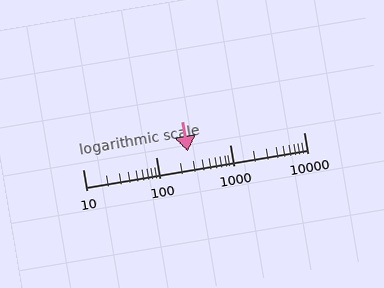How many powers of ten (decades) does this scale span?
The scale spans 3 decades, from 10 to 10000.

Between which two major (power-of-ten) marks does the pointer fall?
The pointer is between 100 and 1000.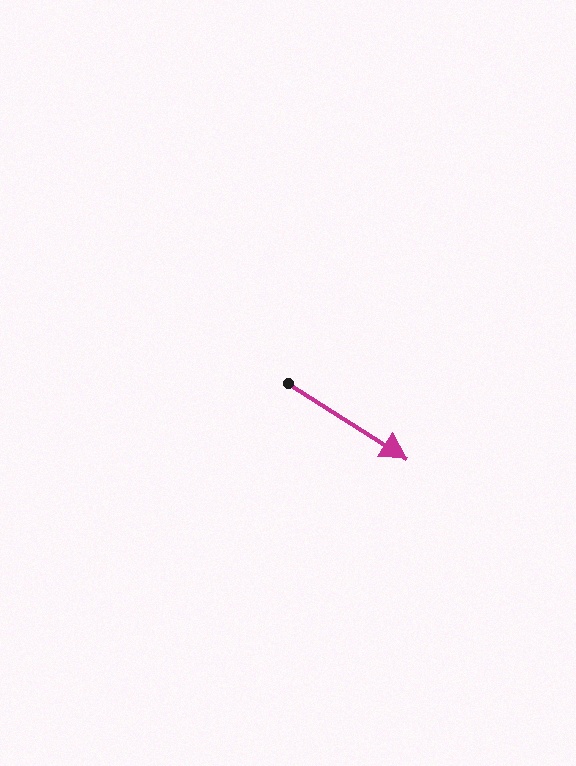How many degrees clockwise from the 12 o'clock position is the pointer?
Approximately 122 degrees.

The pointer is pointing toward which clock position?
Roughly 4 o'clock.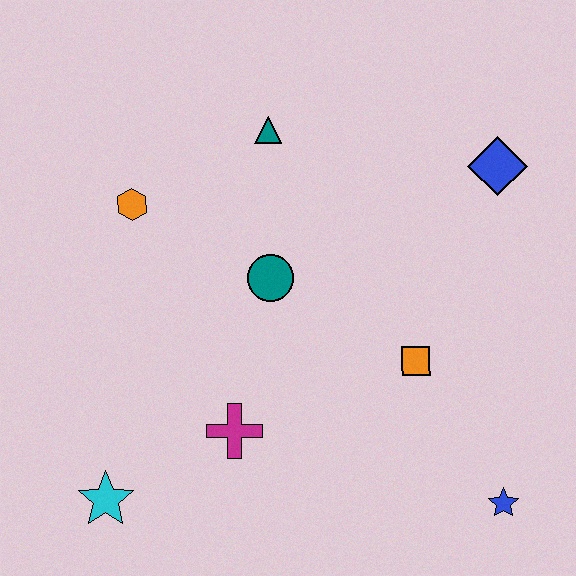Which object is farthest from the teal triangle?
The blue star is farthest from the teal triangle.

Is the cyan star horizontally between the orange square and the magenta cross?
No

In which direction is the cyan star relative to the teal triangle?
The cyan star is below the teal triangle.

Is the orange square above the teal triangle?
No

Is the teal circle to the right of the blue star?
No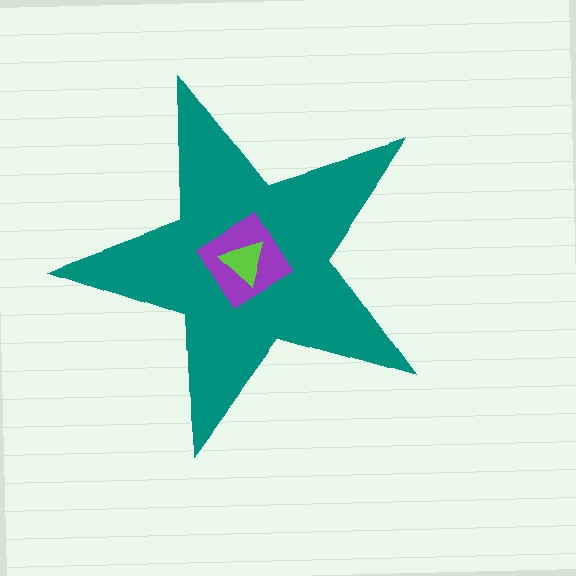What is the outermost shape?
The teal star.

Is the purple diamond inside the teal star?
Yes.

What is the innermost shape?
The lime triangle.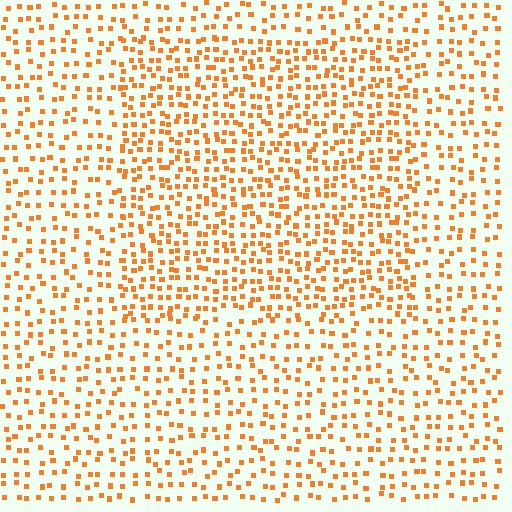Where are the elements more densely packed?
The elements are more densely packed inside the rectangle boundary.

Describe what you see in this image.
The image contains small orange elements arranged at two different densities. A rectangle-shaped region is visible where the elements are more densely packed than the surrounding area.